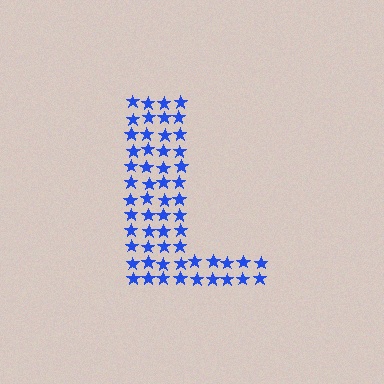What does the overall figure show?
The overall figure shows the letter L.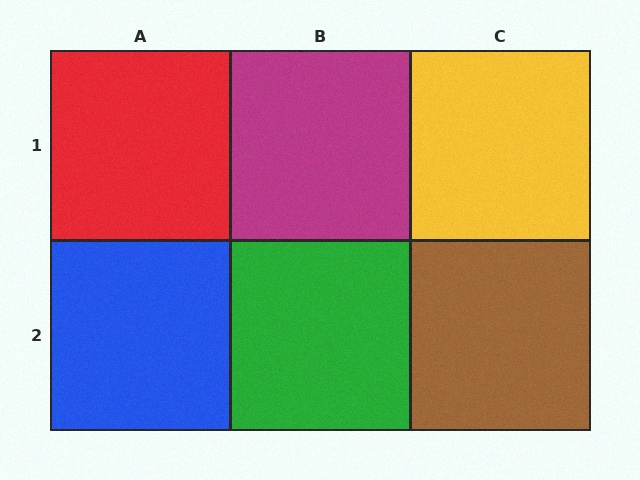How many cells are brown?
1 cell is brown.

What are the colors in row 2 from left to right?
Blue, green, brown.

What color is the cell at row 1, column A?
Red.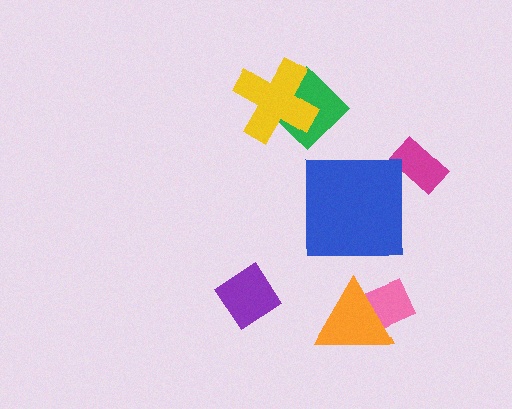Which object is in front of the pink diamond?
The orange triangle is in front of the pink diamond.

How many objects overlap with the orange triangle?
1 object overlaps with the orange triangle.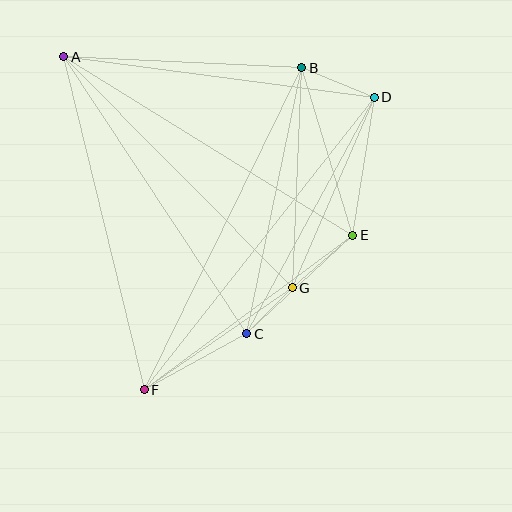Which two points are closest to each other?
Points C and G are closest to each other.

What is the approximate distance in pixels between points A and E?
The distance between A and E is approximately 340 pixels.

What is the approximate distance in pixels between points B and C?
The distance between B and C is approximately 272 pixels.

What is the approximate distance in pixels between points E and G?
The distance between E and G is approximately 80 pixels.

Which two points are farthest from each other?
Points D and F are farthest from each other.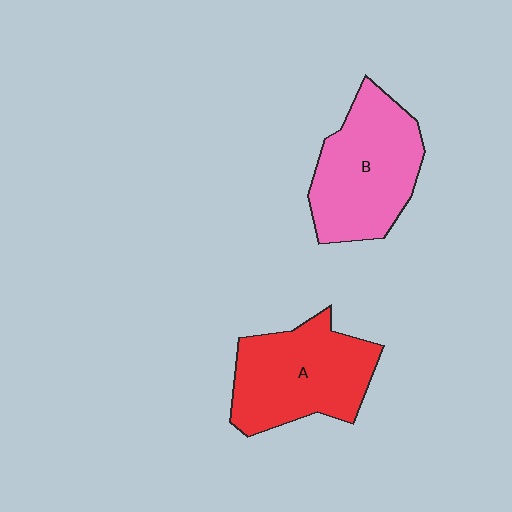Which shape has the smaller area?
Shape A (red).